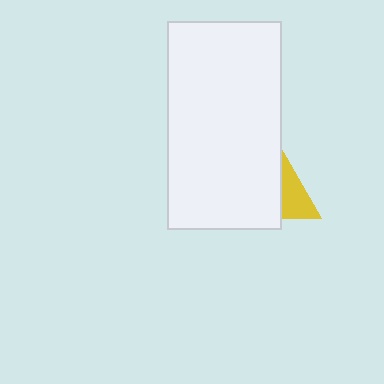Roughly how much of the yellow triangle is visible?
A small part of it is visible (roughly 32%).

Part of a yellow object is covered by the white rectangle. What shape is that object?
It is a triangle.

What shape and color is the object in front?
The object in front is a white rectangle.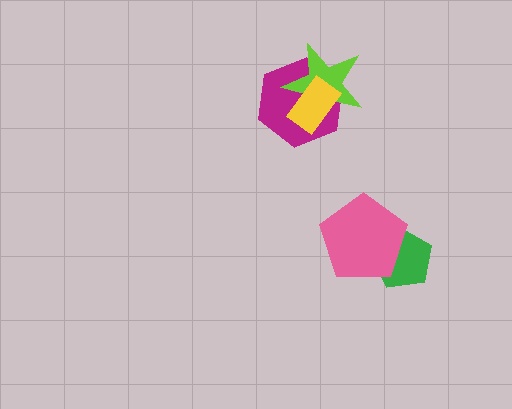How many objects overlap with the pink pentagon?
1 object overlaps with the pink pentagon.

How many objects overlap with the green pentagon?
1 object overlaps with the green pentagon.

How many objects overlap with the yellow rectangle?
2 objects overlap with the yellow rectangle.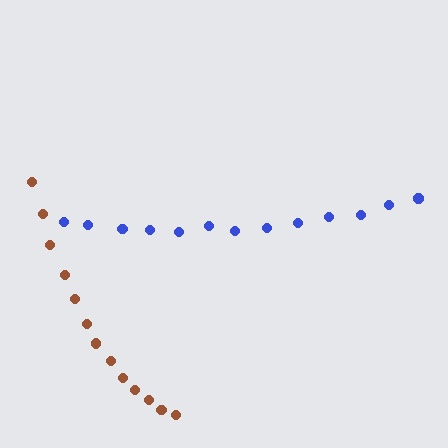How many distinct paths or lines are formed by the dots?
There are 2 distinct paths.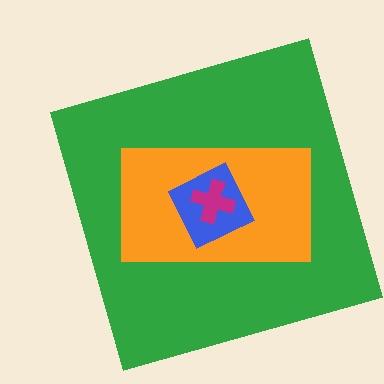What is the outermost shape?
The green square.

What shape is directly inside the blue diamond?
The magenta cross.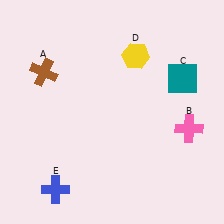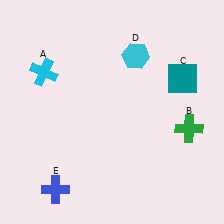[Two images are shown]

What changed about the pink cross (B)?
In Image 1, B is pink. In Image 2, it changed to green.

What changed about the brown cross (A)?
In Image 1, A is brown. In Image 2, it changed to cyan.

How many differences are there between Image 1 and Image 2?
There are 3 differences between the two images.